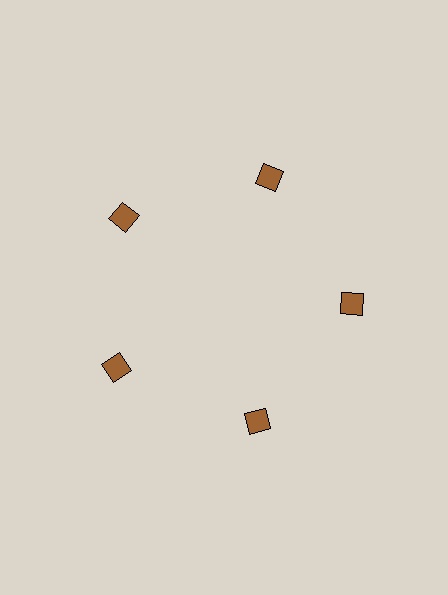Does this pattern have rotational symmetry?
Yes, this pattern has 5-fold rotational symmetry. It looks the same after rotating 72 degrees around the center.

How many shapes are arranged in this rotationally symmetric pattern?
There are 5 shapes, arranged in 5 groups of 1.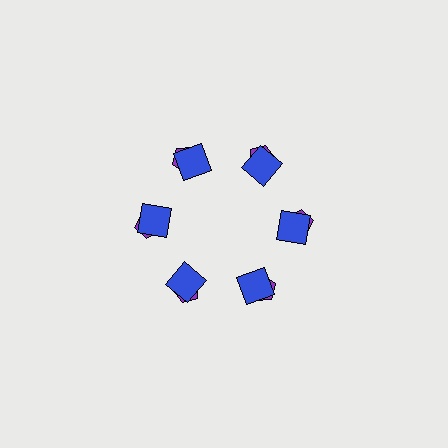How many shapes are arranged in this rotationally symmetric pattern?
There are 12 shapes, arranged in 6 groups of 2.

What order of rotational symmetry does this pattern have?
This pattern has 6-fold rotational symmetry.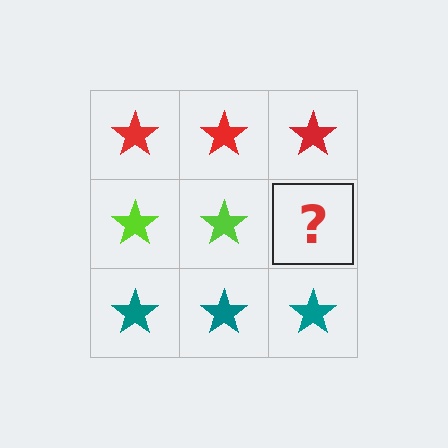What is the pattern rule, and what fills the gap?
The rule is that each row has a consistent color. The gap should be filled with a lime star.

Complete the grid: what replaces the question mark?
The question mark should be replaced with a lime star.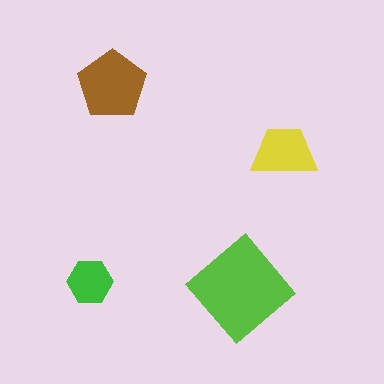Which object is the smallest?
The green hexagon.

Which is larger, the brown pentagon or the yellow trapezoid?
The brown pentagon.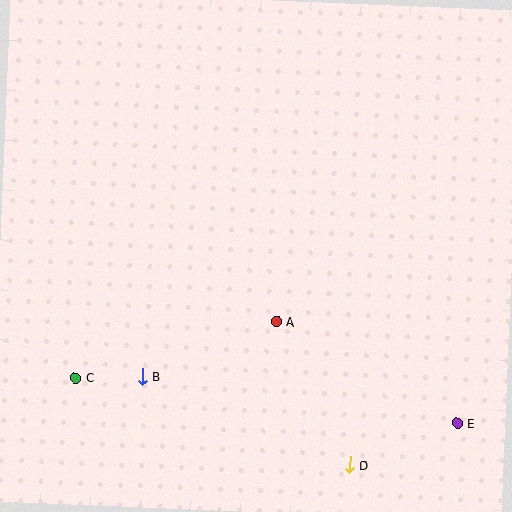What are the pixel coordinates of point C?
Point C is at (76, 378).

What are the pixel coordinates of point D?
Point D is at (350, 465).